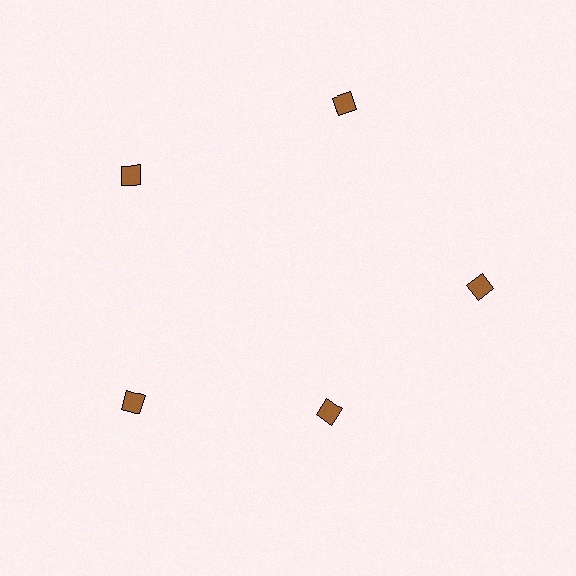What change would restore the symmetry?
The symmetry would be restored by moving it outward, back onto the ring so that all 5 diamonds sit at equal angles and equal distance from the center.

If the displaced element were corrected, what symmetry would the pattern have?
It would have 5-fold rotational symmetry — the pattern would map onto itself every 72 degrees.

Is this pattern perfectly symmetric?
No. The 5 brown diamonds are arranged in a ring, but one element near the 5 o'clock position is pulled inward toward the center, breaking the 5-fold rotational symmetry.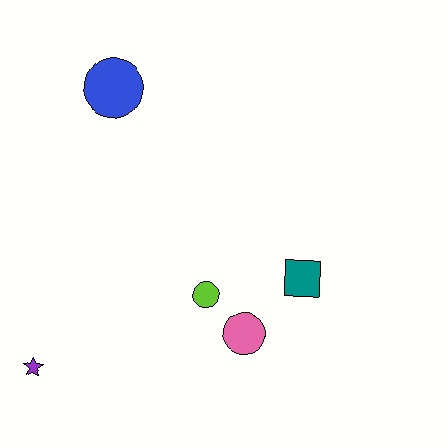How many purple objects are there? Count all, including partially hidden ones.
There is 1 purple object.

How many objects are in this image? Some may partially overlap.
There are 5 objects.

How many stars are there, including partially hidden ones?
There is 1 star.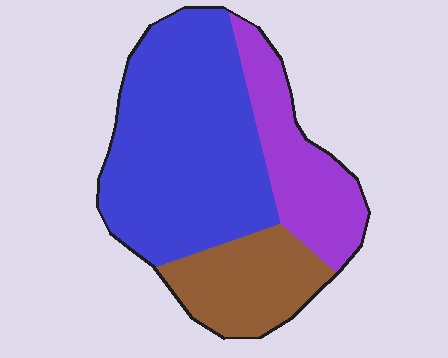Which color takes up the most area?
Blue, at roughly 55%.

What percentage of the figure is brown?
Brown covers 21% of the figure.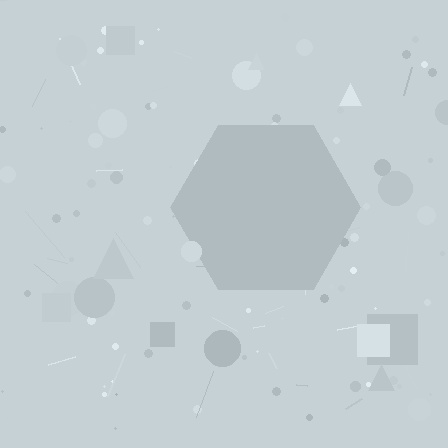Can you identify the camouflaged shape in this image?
The camouflaged shape is a hexagon.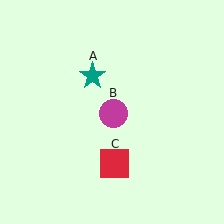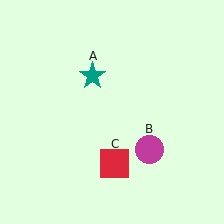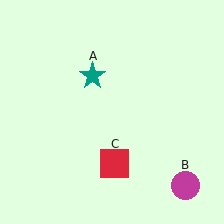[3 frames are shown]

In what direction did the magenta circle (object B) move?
The magenta circle (object B) moved down and to the right.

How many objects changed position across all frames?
1 object changed position: magenta circle (object B).